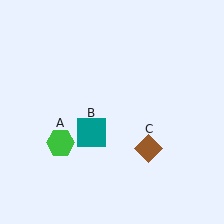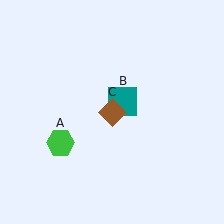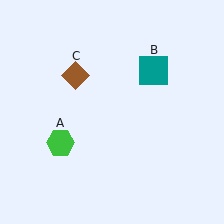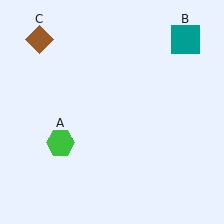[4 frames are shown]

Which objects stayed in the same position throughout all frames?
Green hexagon (object A) remained stationary.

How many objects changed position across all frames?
2 objects changed position: teal square (object B), brown diamond (object C).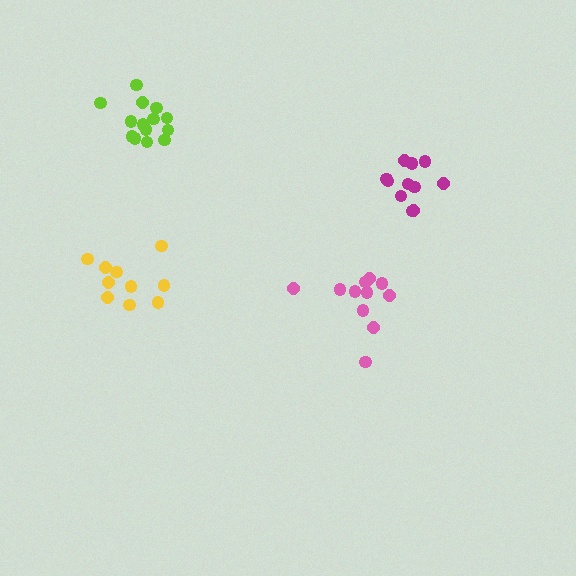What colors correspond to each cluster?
The clusters are colored: yellow, magenta, lime, pink.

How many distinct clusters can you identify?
There are 4 distinct clusters.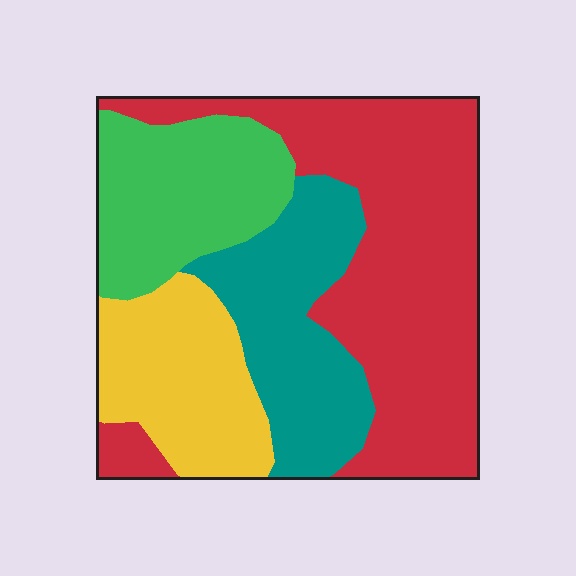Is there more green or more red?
Red.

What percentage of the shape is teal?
Teal covers 21% of the shape.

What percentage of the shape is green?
Green takes up less than a quarter of the shape.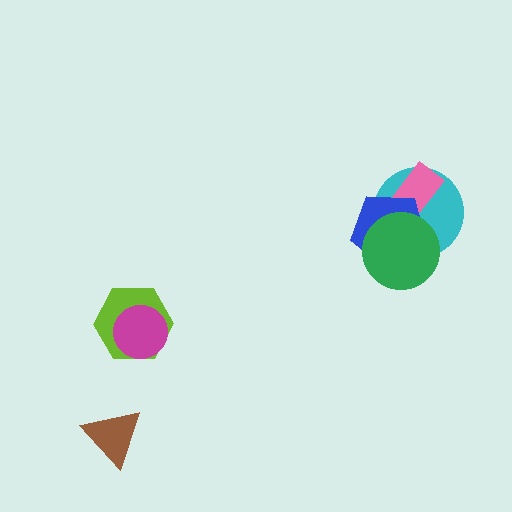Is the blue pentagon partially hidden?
Yes, it is partially covered by another shape.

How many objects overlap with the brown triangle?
0 objects overlap with the brown triangle.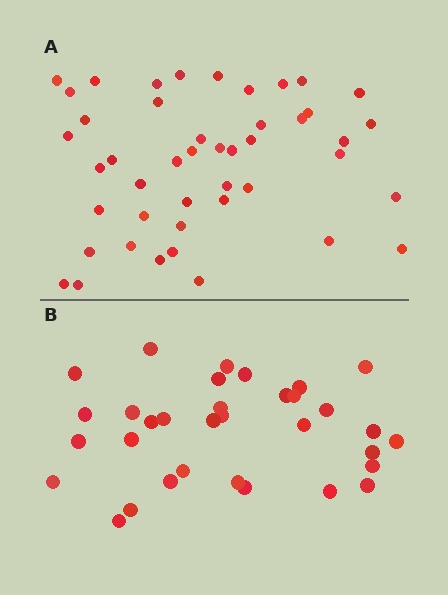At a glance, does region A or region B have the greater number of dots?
Region A (the top region) has more dots.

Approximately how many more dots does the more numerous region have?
Region A has roughly 12 or so more dots than region B.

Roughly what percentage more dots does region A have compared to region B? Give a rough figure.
About 35% more.